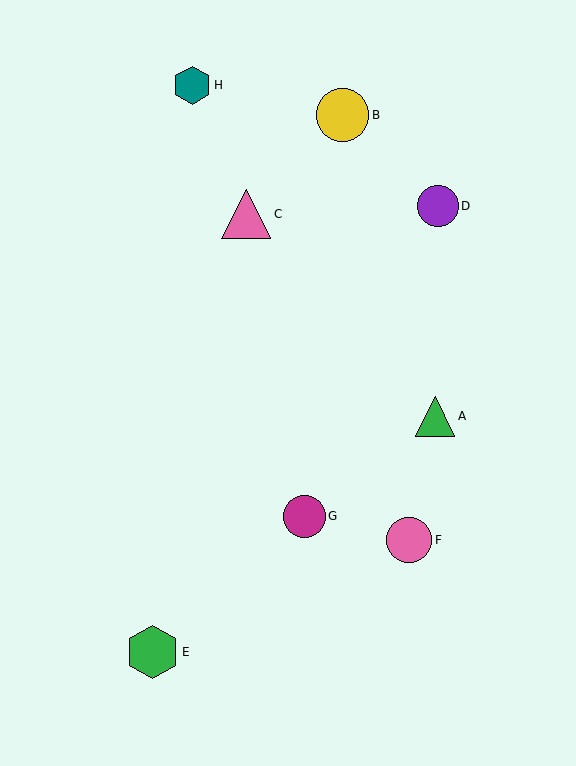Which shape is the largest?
The green hexagon (labeled E) is the largest.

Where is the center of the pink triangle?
The center of the pink triangle is at (246, 214).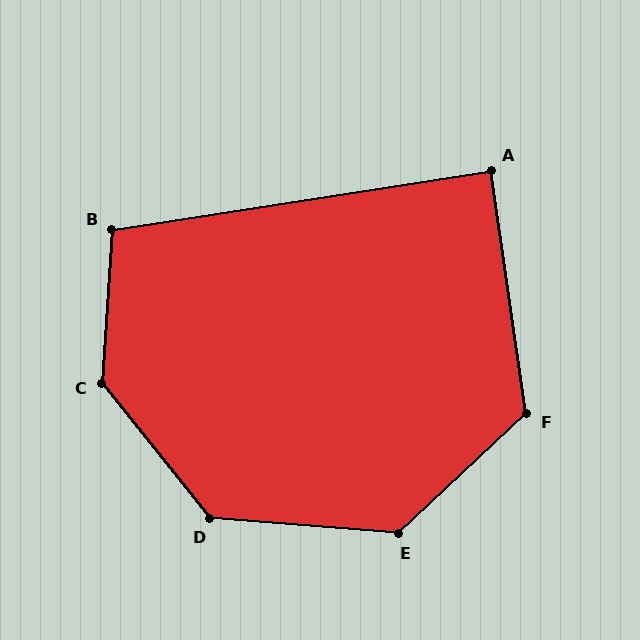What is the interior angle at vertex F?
Approximately 125 degrees (obtuse).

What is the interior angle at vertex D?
Approximately 133 degrees (obtuse).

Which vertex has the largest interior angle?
C, at approximately 138 degrees.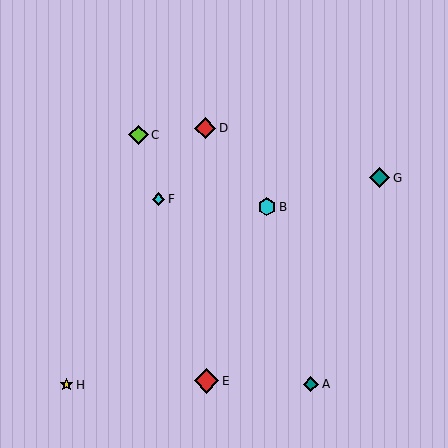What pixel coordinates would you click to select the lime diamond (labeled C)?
Click at (138, 135) to select the lime diamond C.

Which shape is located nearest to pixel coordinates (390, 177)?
The teal diamond (labeled G) at (380, 178) is nearest to that location.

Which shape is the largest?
The red diamond (labeled E) is the largest.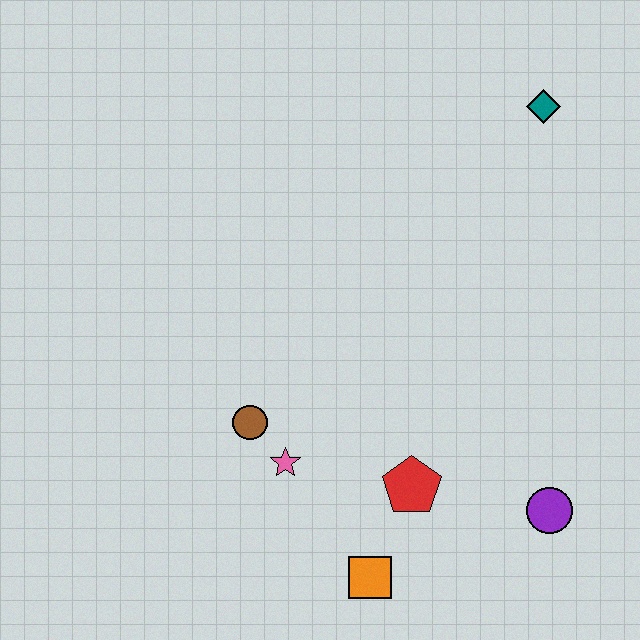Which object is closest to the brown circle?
The pink star is closest to the brown circle.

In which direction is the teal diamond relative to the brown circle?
The teal diamond is above the brown circle.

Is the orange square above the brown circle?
No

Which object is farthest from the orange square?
The teal diamond is farthest from the orange square.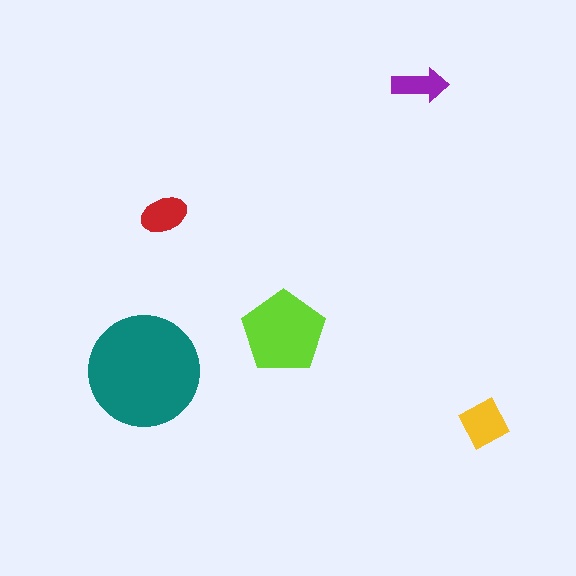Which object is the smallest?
The purple arrow.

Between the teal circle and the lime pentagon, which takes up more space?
The teal circle.